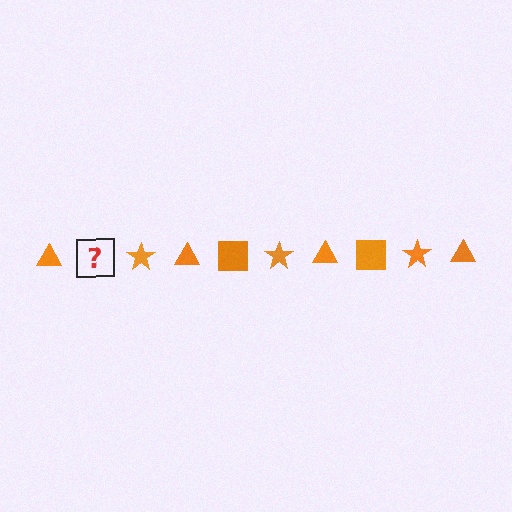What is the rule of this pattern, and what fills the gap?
The rule is that the pattern cycles through triangle, square, star shapes in orange. The gap should be filled with an orange square.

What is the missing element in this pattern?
The missing element is an orange square.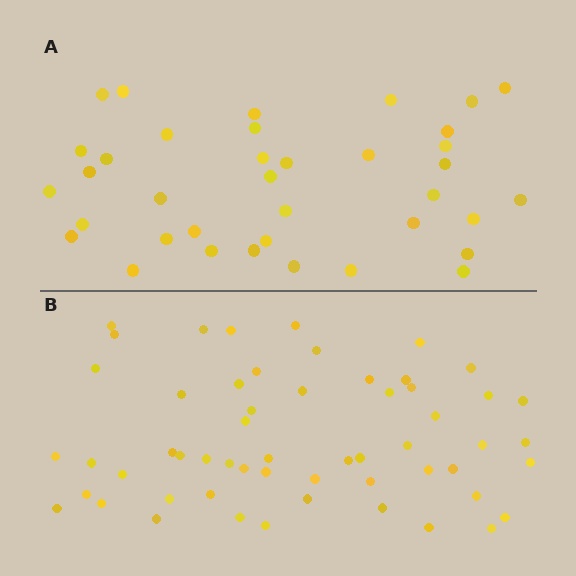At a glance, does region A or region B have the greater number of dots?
Region B (the bottom region) has more dots.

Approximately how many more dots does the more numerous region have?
Region B has approximately 20 more dots than region A.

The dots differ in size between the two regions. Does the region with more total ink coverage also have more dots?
No. Region A has more total ink coverage because its dots are larger, but region B actually contains more individual dots. Total area can be misleading — the number of items is what matters here.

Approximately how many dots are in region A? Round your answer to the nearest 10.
About 40 dots. (The exact count is 37, which rounds to 40.)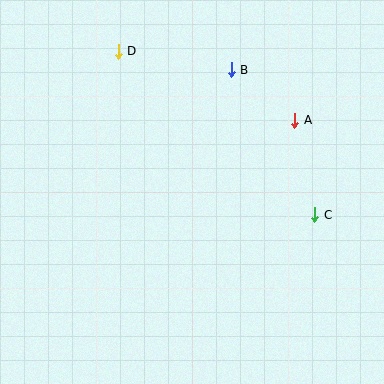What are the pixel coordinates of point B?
Point B is at (231, 70).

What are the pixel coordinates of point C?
Point C is at (315, 215).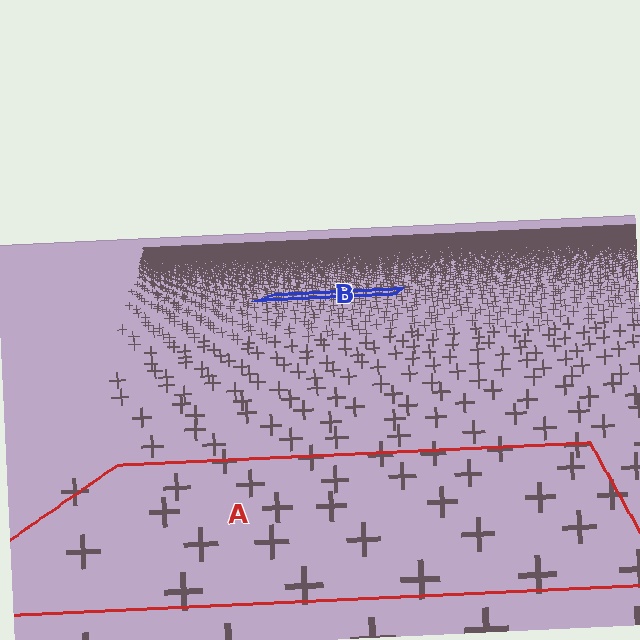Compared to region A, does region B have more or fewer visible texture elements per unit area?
Region B has more texture elements per unit area — they are packed more densely because it is farther away.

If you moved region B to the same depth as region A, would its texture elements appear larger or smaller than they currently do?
They would appear larger. At a closer depth, the same texture elements are projected at a bigger on-screen size.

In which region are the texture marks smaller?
The texture marks are smaller in region B, because it is farther away.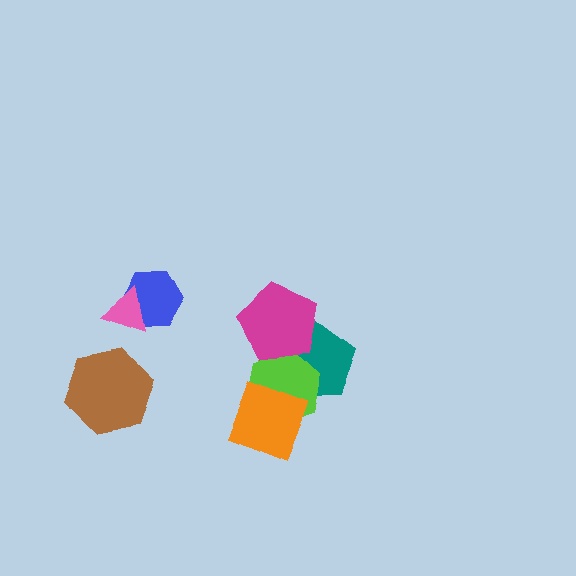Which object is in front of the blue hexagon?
The pink triangle is in front of the blue hexagon.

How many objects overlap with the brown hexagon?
0 objects overlap with the brown hexagon.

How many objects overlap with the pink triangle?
1 object overlaps with the pink triangle.